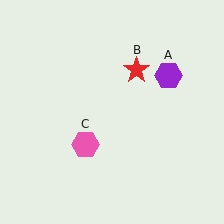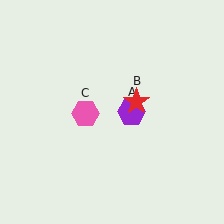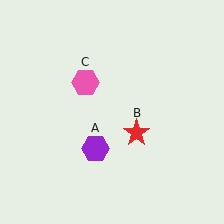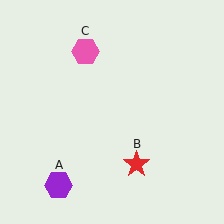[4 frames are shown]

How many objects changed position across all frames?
3 objects changed position: purple hexagon (object A), red star (object B), pink hexagon (object C).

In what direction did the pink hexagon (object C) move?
The pink hexagon (object C) moved up.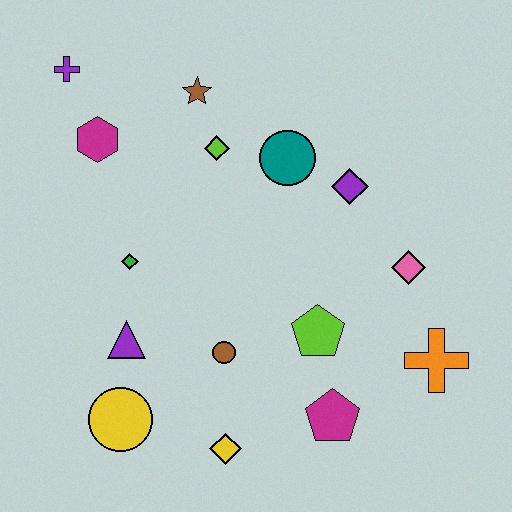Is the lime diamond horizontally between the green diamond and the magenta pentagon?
Yes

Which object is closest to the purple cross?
The magenta hexagon is closest to the purple cross.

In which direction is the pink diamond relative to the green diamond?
The pink diamond is to the right of the green diamond.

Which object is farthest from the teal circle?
The yellow circle is farthest from the teal circle.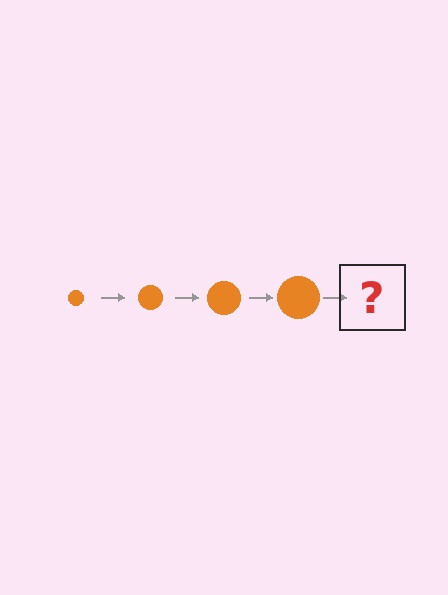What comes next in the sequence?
The next element should be an orange circle, larger than the previous one.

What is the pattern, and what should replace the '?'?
The pattern is that the circle gets progressively larger each step. The '?' should be an orange circle, larger than the previous one.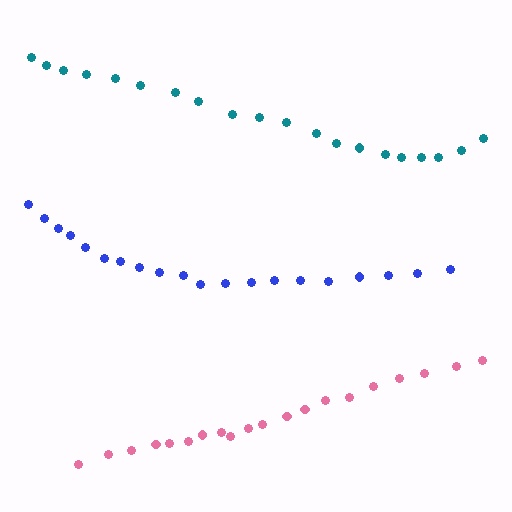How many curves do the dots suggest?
There are 3 distinct paths.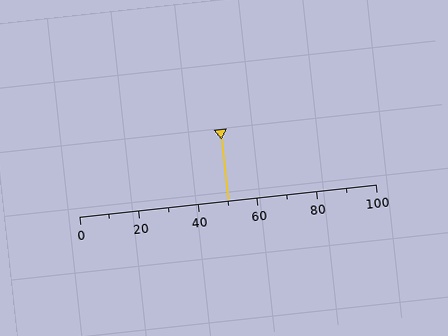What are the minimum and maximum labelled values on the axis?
The axis runs from 0 to 100.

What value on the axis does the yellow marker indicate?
The marker indicates approximately 50.